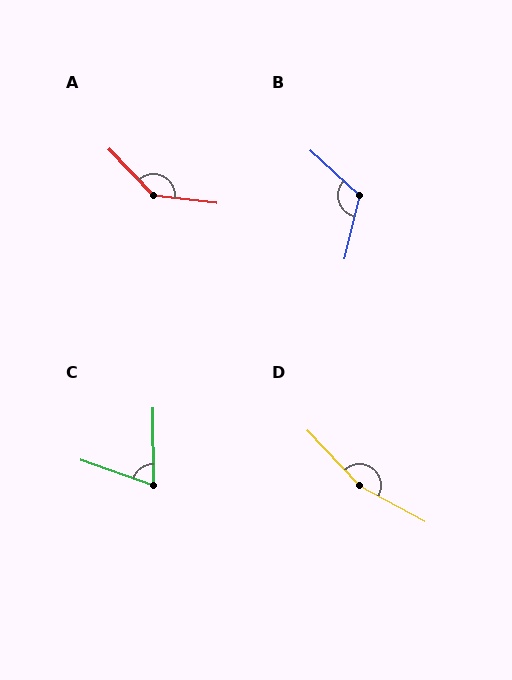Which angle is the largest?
D, at approximately 162 degrees.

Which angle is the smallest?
C, at approximately 71 degrees.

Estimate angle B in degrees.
Approximately 119 degrees.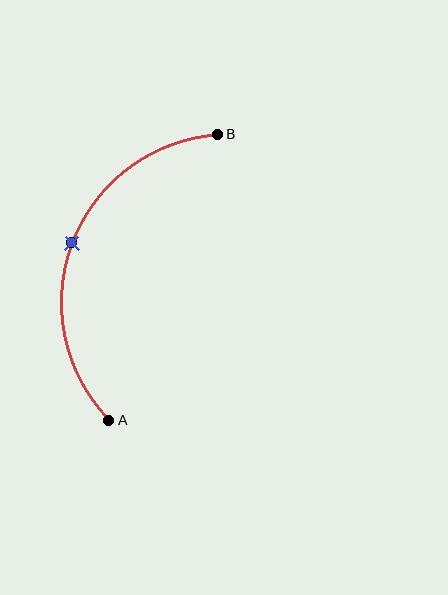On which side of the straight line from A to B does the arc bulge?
The arc bulges to the left of the straight line connecting A and B.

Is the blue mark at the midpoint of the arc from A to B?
Yes. The blue mark lies on the arc at equal arc-length from both A and B — it is the arc midpoint.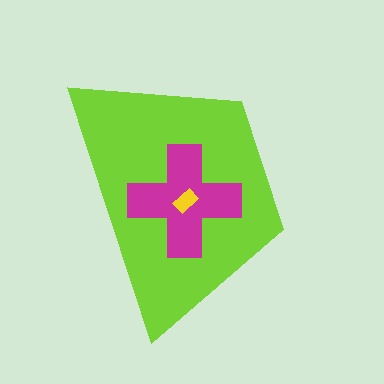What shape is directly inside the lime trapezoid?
The magenta cross.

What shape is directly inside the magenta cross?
The yellow rectangle.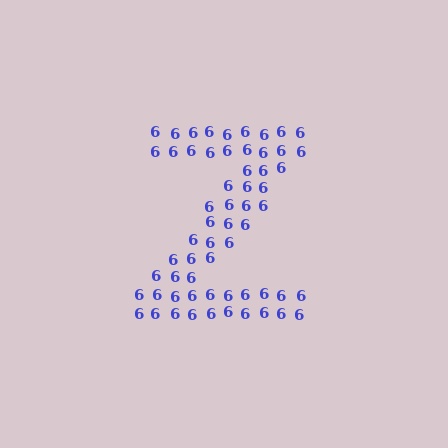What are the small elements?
The small elements are digit 6's.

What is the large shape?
The large shape is the letter Z.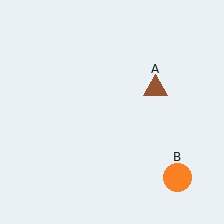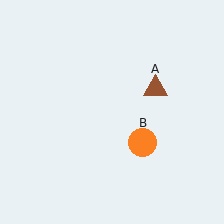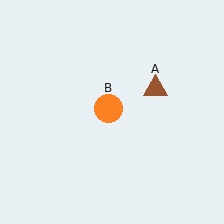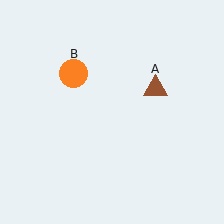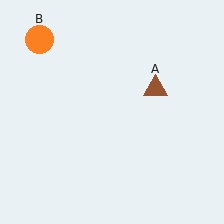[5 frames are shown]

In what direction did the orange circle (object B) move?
The orange circle (object B) moved up and to the left.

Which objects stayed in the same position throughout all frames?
Brown triangle (object A) remained stationary.